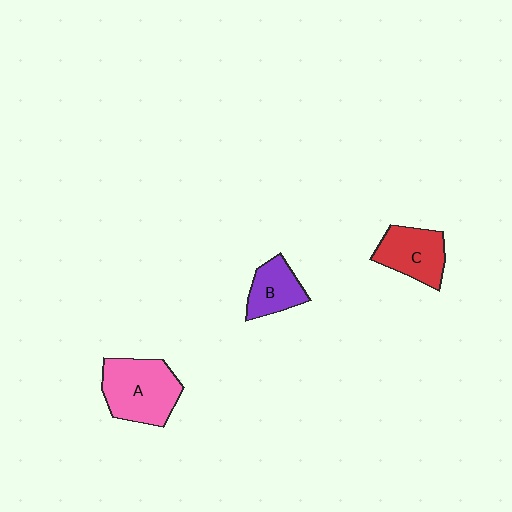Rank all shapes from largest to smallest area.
From largest to smallest: A (pink), C (red), B (purple).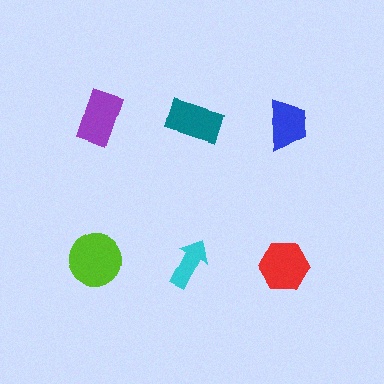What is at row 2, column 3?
A red hexagon.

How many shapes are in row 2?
3 shapes.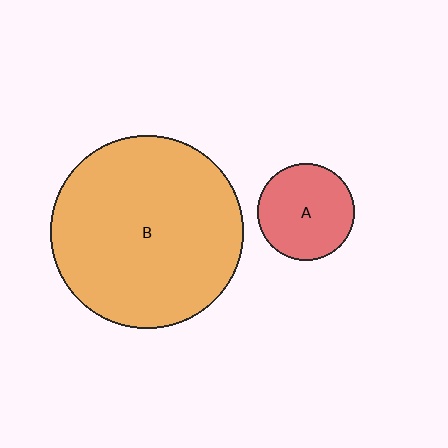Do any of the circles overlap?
No, none of the circles overlap.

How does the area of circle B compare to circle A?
Approximately 4.0 times.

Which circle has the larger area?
Circle B (orange).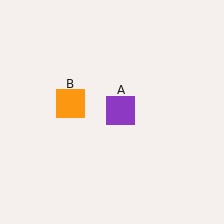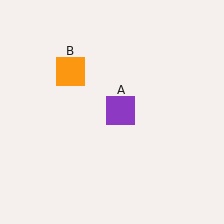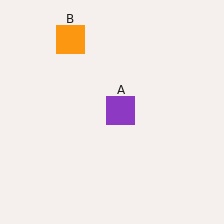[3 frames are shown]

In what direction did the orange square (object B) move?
The orange square (object B) moved up.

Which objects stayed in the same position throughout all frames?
Purple square (object A) remained stationary.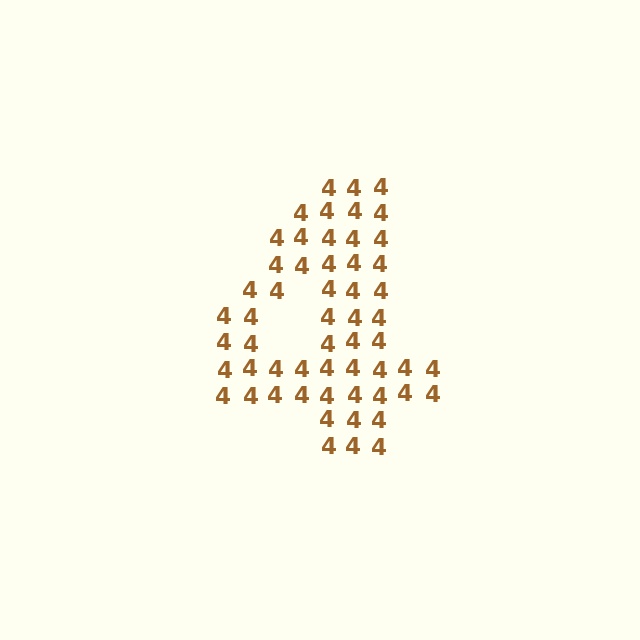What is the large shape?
The large shape is the digit 4.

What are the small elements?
The small elements are digit 4's.